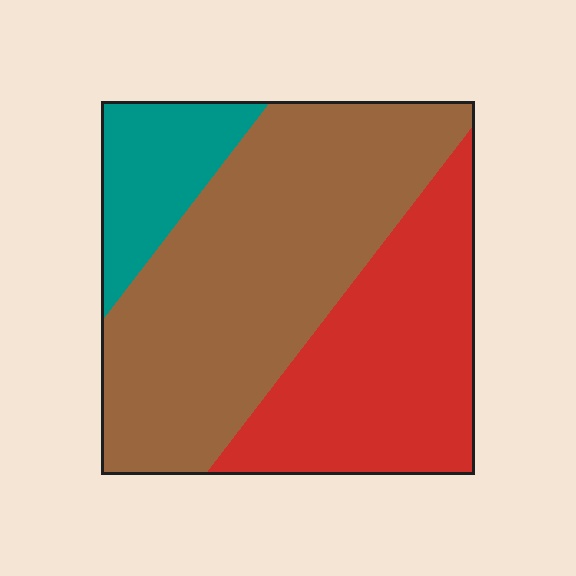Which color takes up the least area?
Teal, at roughly 15%.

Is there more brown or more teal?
Brown.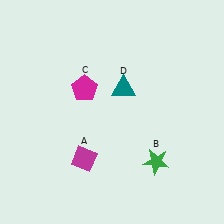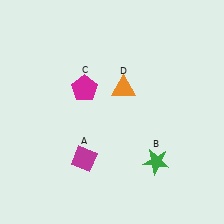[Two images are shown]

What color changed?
The triangle (D) changed from teal in Image 1 to orange in Image 2.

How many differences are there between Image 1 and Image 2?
There is 1 difference between the two images.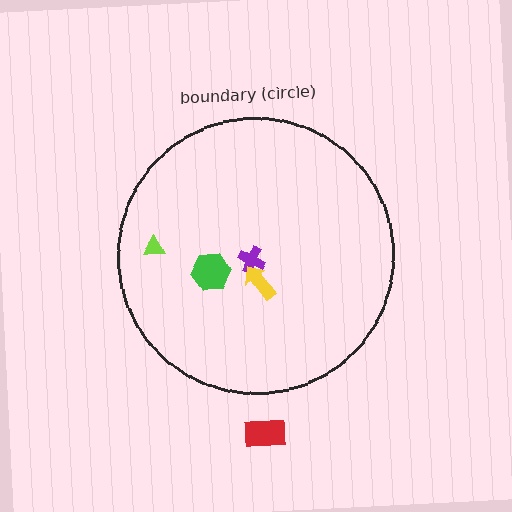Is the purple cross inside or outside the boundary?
Inside.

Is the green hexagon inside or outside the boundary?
Inside.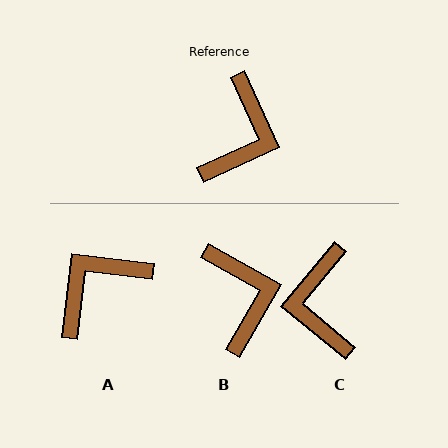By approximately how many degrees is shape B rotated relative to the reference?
Approximately 36 degrees counter-clockwise.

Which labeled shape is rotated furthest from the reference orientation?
C, about 154 degrees away.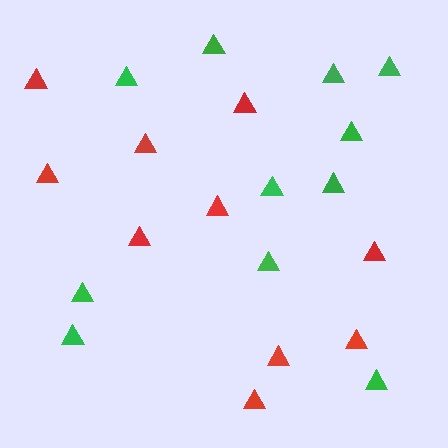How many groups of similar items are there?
There are 2 groups: one group of red triangles (10) and one group of green triangles (11).